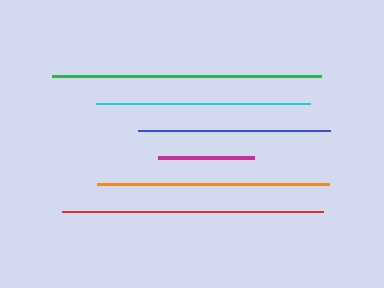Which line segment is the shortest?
The magenta line is the shortest at approximately 95 pixels.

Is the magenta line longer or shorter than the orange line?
The orange line is longer than the magenta line.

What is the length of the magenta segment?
The magenta segment is approximately 95 pixels long.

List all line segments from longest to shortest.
From longest to shortest: green, red, orange, cyan, blue, magenta.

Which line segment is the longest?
The green line is the longest at approximately 269 pixels.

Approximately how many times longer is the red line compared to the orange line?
The red line is approximately 1.1 times the length of the orange line.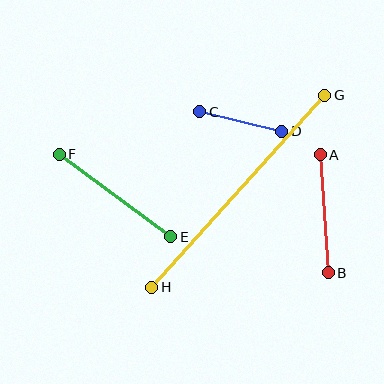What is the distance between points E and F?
The distance is approximately 139 pixels.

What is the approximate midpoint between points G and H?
The midpoint is at approximately (238, 191) pixels.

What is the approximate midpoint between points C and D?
The midpoint is at approximately (241, 121) pixels.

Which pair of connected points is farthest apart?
Points G and H are farthest apart.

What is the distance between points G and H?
The distance is approximately 258 pixels.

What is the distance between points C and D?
The distance is approximately 84 pixels.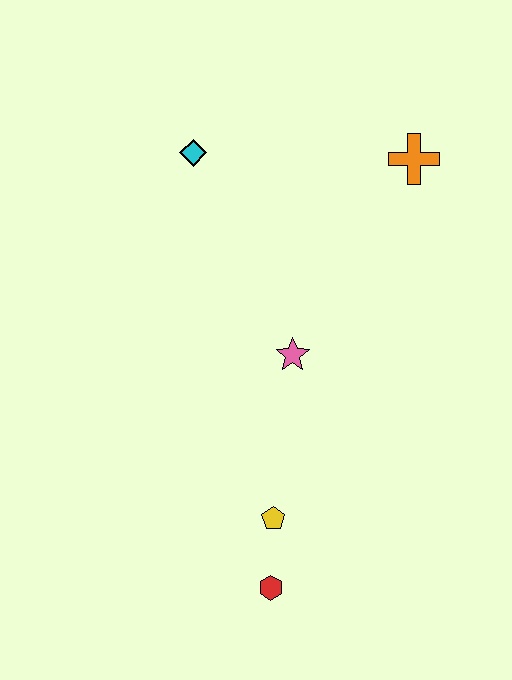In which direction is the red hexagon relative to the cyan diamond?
The red hexagon is below the cyan diamond.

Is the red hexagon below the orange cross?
Yes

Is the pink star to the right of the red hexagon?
Yes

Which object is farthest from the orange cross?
The red hexagon is farthest from the orange cross.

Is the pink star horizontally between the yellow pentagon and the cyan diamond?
No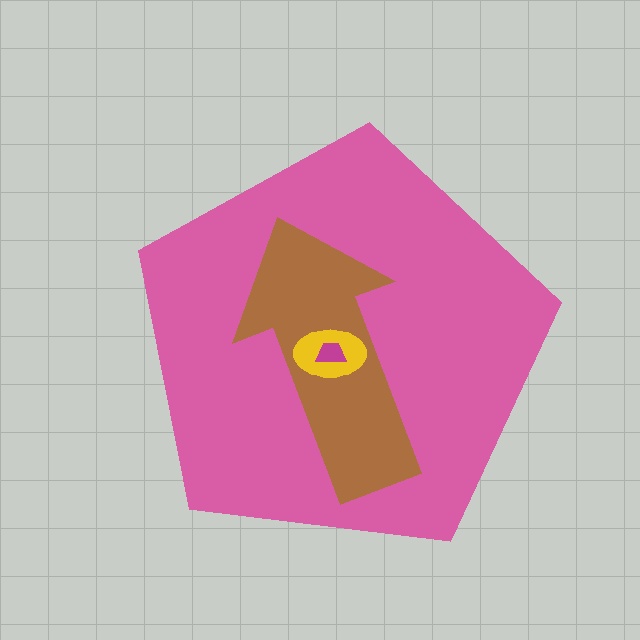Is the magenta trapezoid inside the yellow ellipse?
Yes.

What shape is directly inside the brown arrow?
The yellow ellipse.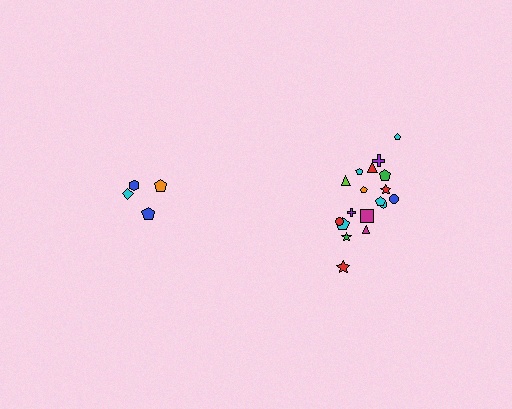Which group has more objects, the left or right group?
The right group.